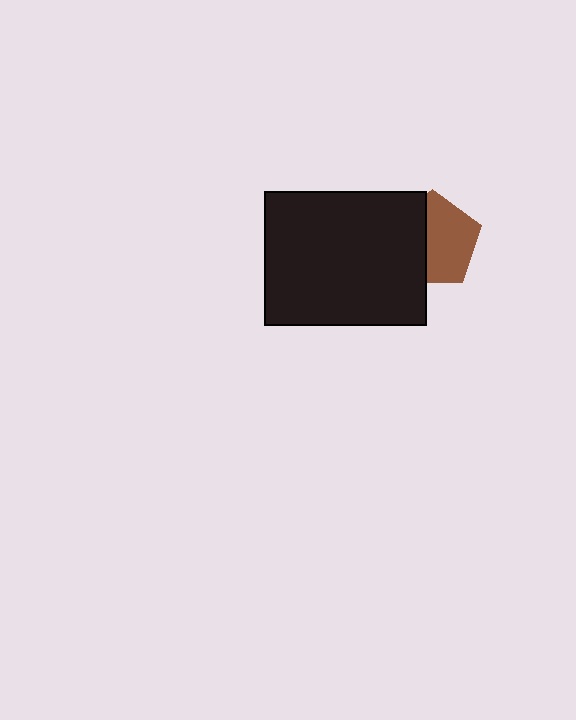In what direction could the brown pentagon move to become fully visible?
The brown pentagon could move right. That would shift it out from behind the black rectangle entirely.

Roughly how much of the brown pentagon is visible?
About half of it is visible (roughly 57%).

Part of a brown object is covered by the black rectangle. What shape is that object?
It is a pentagon.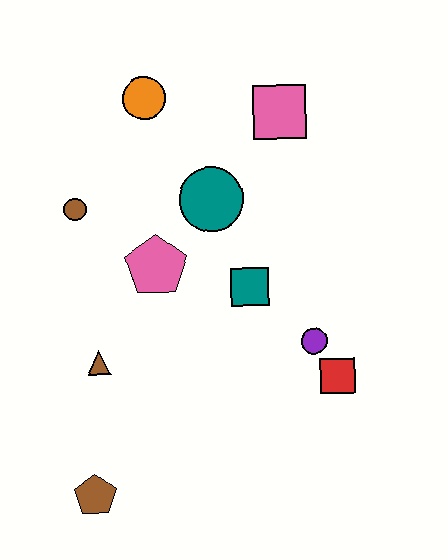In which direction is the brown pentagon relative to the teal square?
The brown pentagon is below the teal square.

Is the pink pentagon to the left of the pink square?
Yes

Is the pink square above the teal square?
Yes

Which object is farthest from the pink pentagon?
The brown pentagon is farthest from the pink pentagon.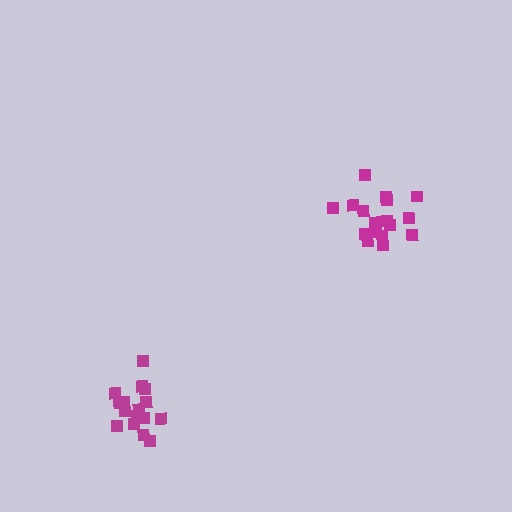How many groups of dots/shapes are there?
There are 2 groups.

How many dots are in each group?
Group 1: 16 dots, Group 2: 17 dots (33 total).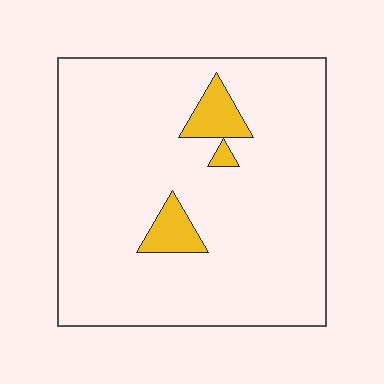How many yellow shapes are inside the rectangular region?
3.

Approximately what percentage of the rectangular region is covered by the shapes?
Approximately 5%.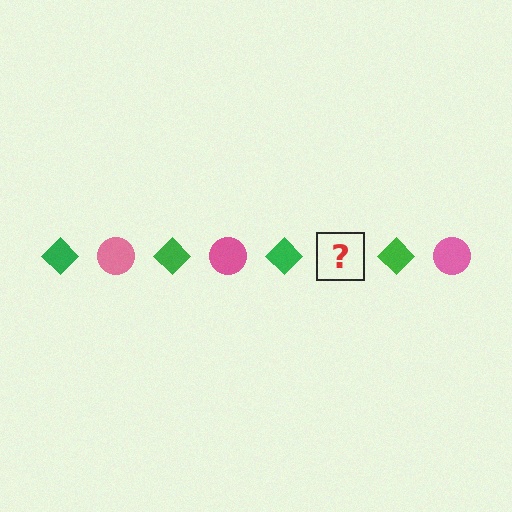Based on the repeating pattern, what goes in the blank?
The blank should be a pink circle.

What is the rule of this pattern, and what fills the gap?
The rule is that the pattern alternates between green diamond and pink circle. The gap should be filled with a pink circle.